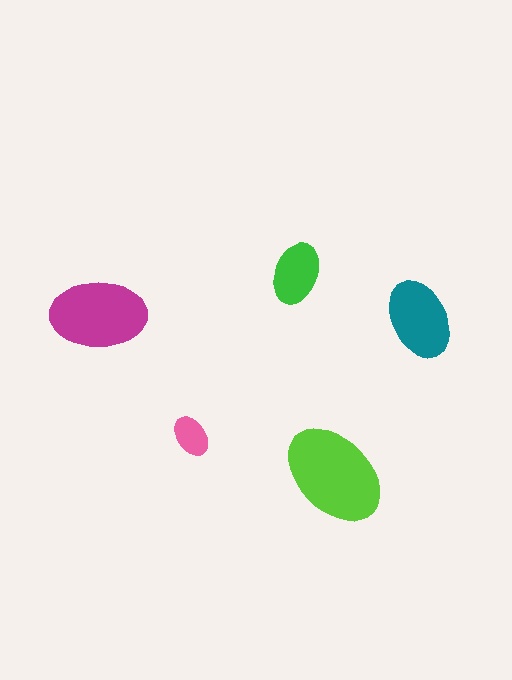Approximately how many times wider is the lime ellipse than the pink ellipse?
About 2.5 times wider.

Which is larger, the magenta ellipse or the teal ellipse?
The magenta one.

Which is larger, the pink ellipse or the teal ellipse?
The teal one.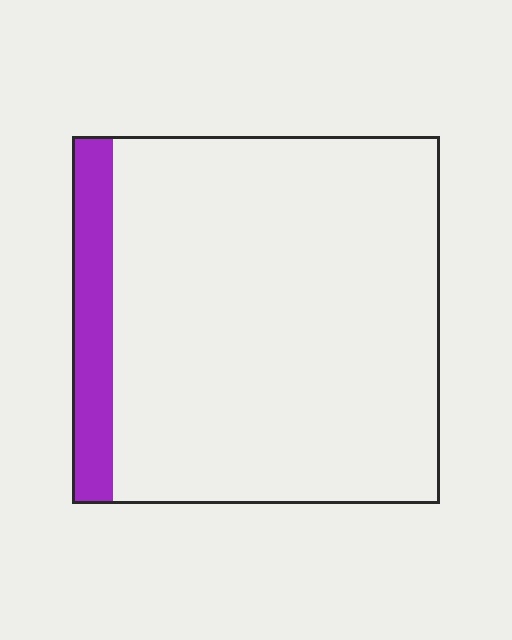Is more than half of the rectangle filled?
No.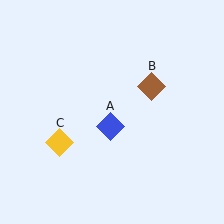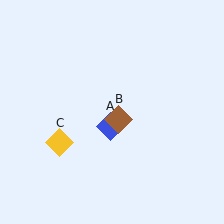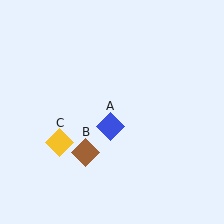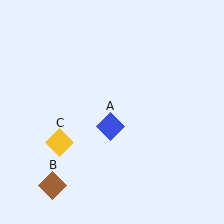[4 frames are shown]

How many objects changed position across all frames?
1 object changed position: brown diamond (object B).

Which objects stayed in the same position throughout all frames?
Blue diamond (object A) and yellow diamond (object C) remained stationary.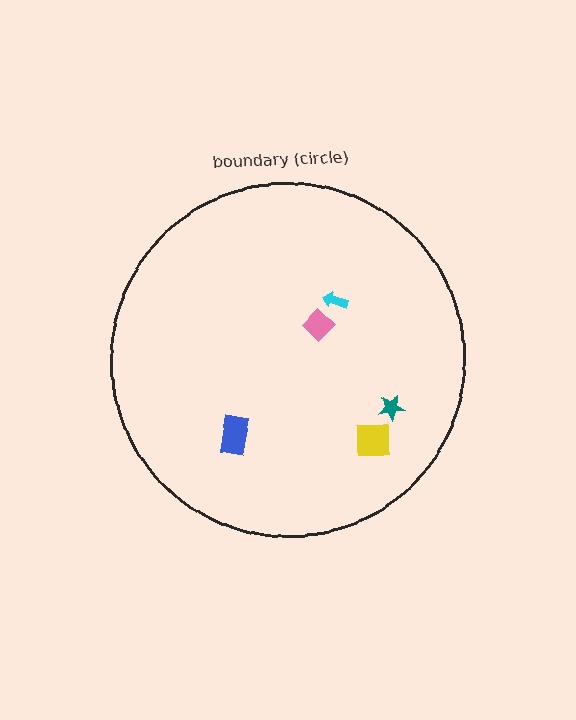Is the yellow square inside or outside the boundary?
Inside.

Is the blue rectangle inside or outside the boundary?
Inside.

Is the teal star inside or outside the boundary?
Inside.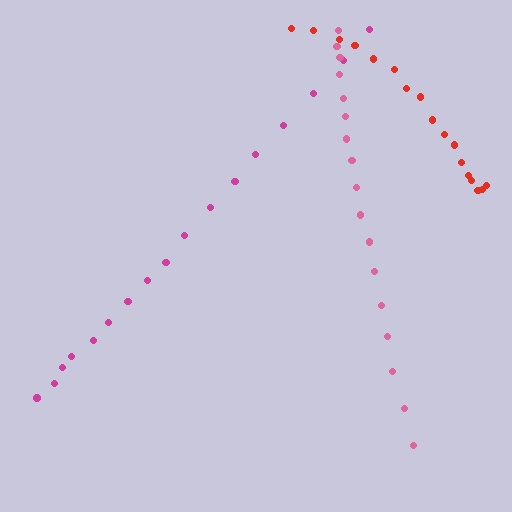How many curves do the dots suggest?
There are 3 distinct paths.